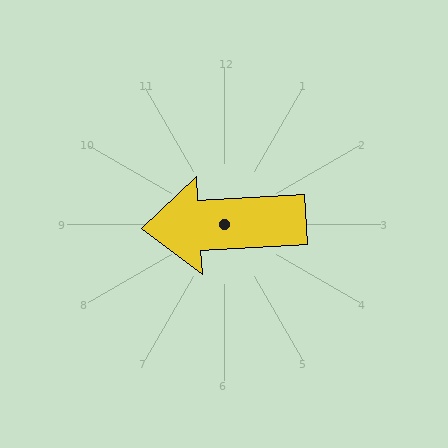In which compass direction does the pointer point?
West.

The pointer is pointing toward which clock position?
Roughly 9 o'clock.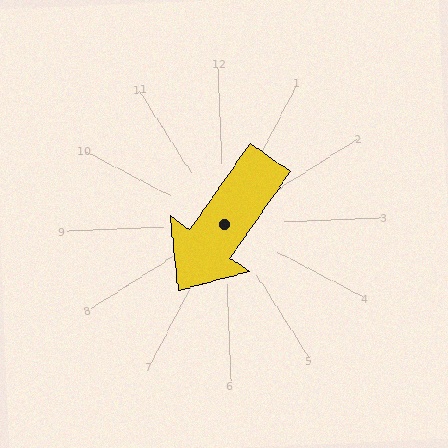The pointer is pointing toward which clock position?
Roughly 7 o'clock.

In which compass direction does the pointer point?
Southwest.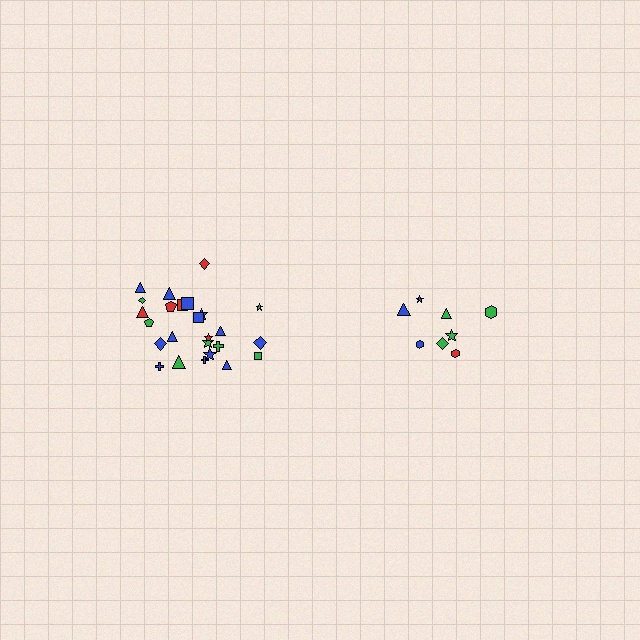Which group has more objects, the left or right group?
The left group.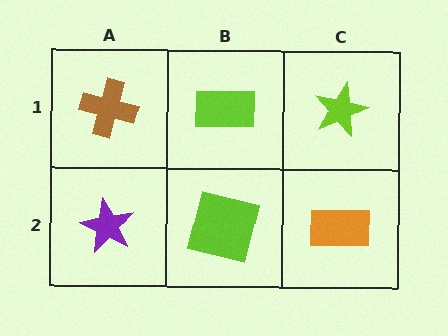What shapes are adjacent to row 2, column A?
A brown cross (row 1, column A), a lime square (row 2, column B).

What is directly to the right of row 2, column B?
An orange rectangle.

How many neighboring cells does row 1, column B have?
3.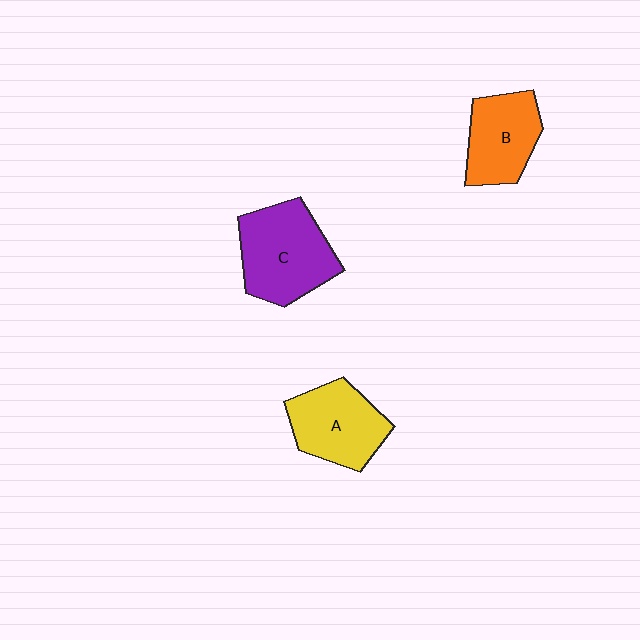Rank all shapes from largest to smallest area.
From largest to smallest: C (purple), A (yellow), B (orange).